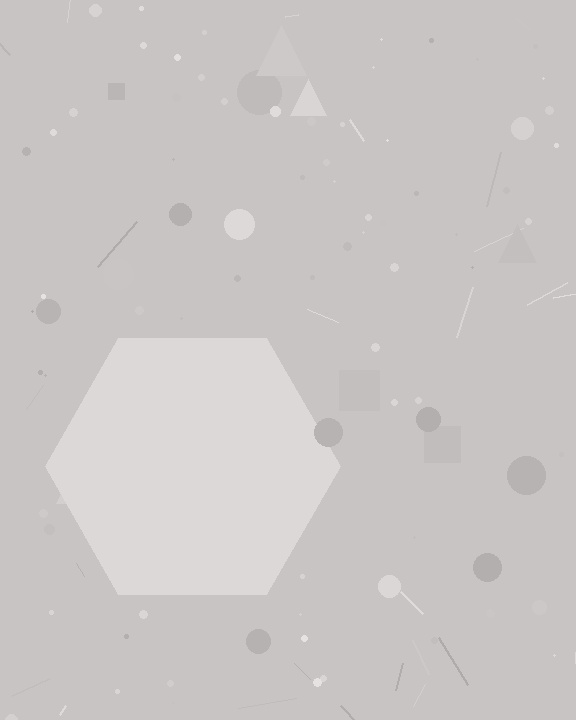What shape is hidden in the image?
A hexagon is hidden in the image.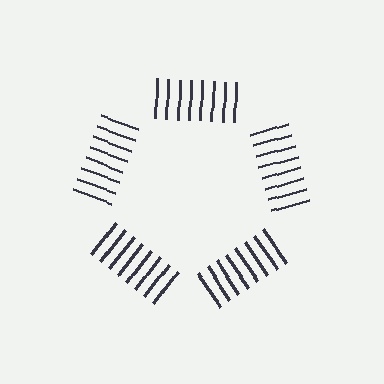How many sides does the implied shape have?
5 sides — the line-ends trace a pentagon.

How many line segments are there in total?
40 — 8 along each of the 5 edges.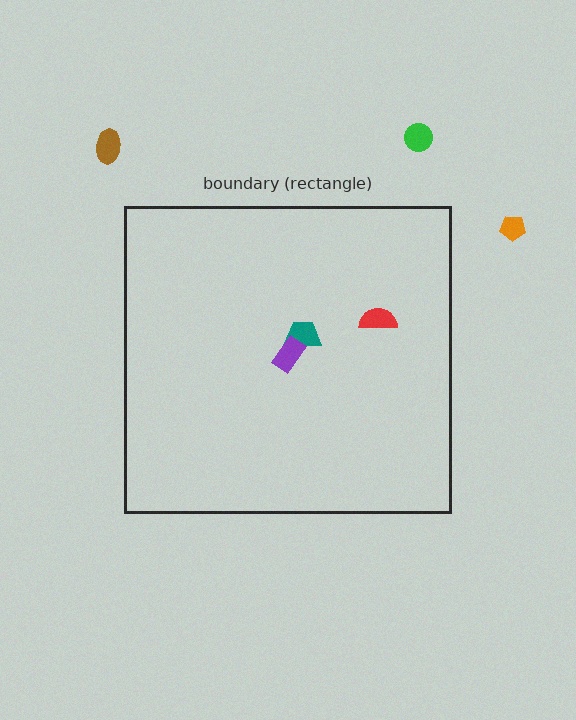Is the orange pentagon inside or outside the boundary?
Outside.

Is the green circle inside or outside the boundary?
Outside.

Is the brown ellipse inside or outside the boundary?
Outside.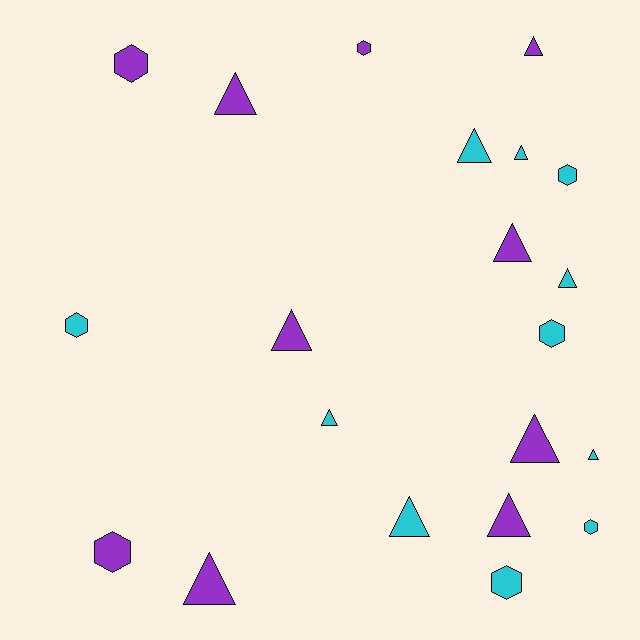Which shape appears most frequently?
Triangle, with 13 objects.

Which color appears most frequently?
Cyan, with 11 objects.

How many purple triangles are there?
There are 7 purple triangles.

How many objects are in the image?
There are 21 objects.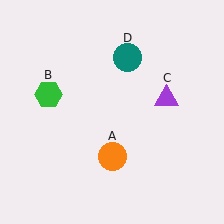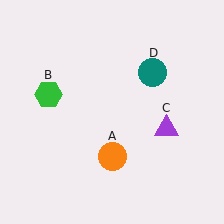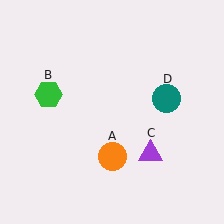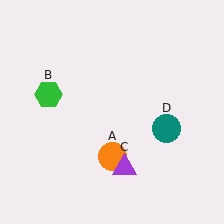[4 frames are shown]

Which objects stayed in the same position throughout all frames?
Orange circle (object A) and green hexagon (object B) remained stationary.